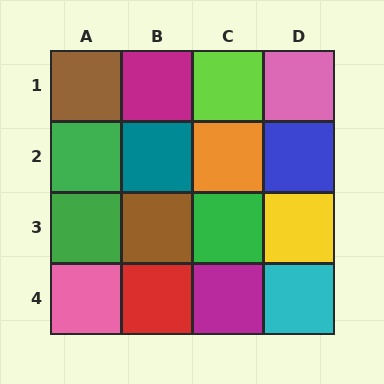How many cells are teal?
1 cell is teal.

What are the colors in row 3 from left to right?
Green, brown, green, yellow.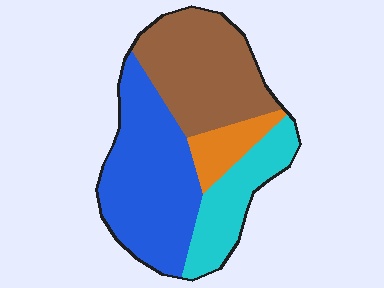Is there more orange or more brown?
Brown.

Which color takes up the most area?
Blue, at roughly 40%.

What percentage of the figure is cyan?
Cyan covers 19% of the figure.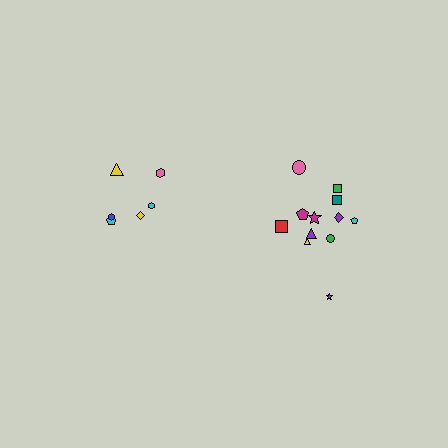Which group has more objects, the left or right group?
The right group.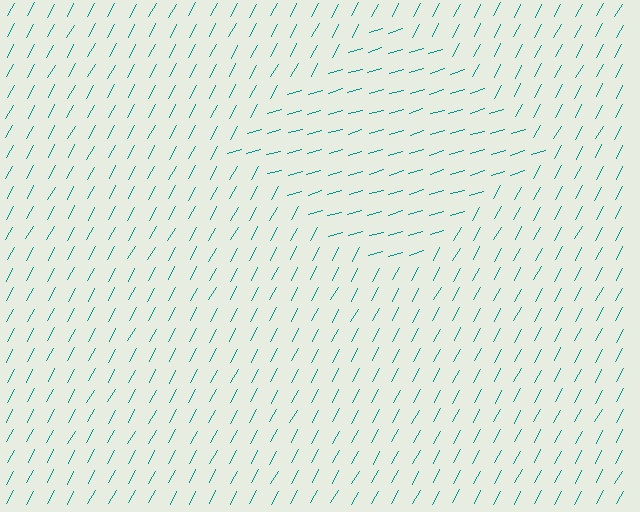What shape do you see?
I see a diamond.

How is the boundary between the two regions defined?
The boundary is defined purely by a change in line orientation (approximately 45 degrees difference). All lines are the same color and thickness.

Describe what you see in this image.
The image is filled with small teal line segments. A diamond region in the image has lines oriented differently from the surrounding lines, creating a visible texture boundary.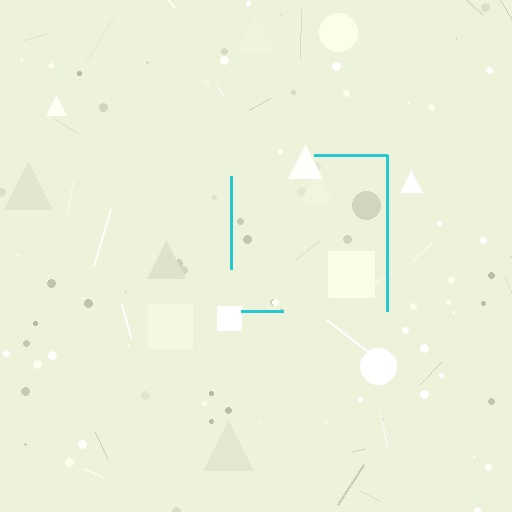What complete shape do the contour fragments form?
The contour fragments form a square.